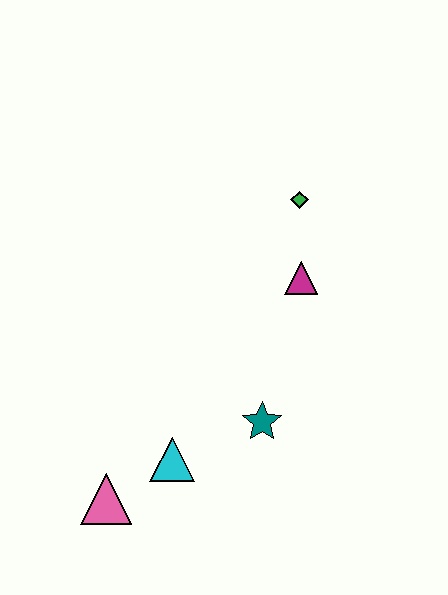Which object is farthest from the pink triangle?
The green diamond is farthest from the pink triangle.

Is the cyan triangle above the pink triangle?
Yes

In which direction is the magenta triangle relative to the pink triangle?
The magenta triangle is above the pink triangle.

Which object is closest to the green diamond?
The magenta triangle is closest to the green diamond.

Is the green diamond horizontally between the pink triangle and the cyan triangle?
No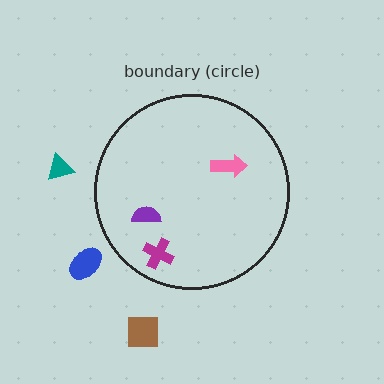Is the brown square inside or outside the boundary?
Outside.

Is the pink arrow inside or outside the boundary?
Inside.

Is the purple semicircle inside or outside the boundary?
Inside.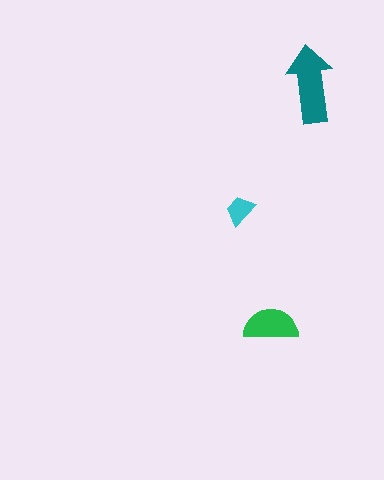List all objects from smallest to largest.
The cyan trapezoid, the green semicircle, the teal arrow.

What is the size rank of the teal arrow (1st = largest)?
1st.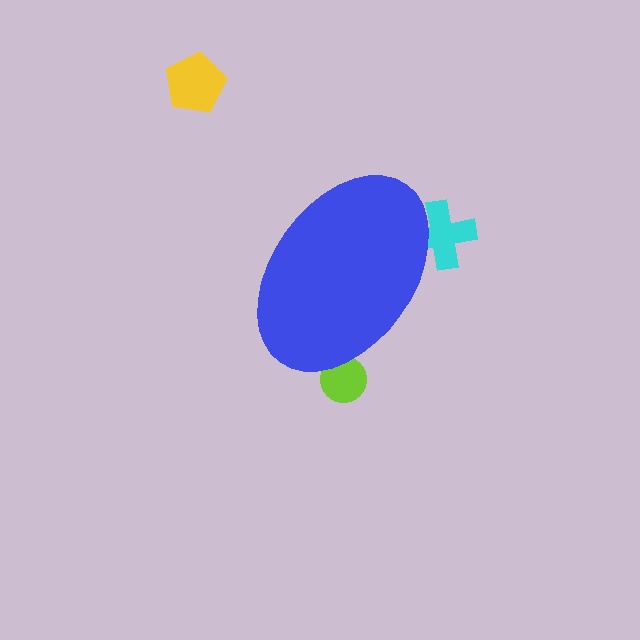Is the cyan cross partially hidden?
Yes, the cyan cross is partially hidden behind the blue ellipse.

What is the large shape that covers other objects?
A blue ellipse.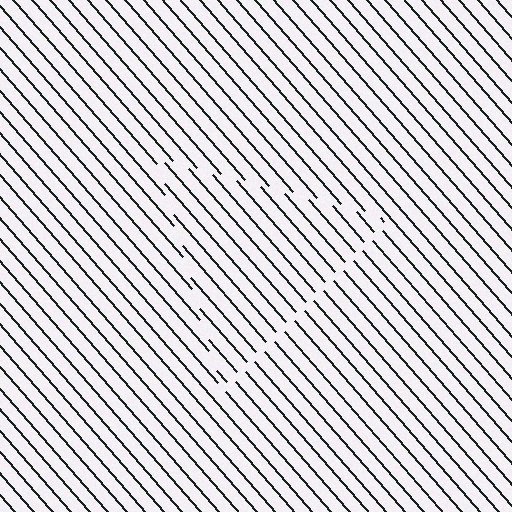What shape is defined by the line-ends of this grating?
An illusory triangle. The interior of the shape contains the same grating, shifted by half a period — the contour is defined by the phase discontinuity where line-ends from the inner and outer gratings abut.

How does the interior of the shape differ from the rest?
The interior of the shape contains the same grating, shifted by half a period — the contour is defined by the phase discontinuity where line-ends from the inner and outer gratings abut.